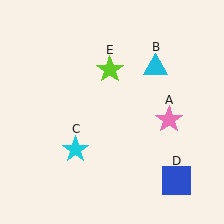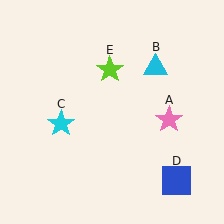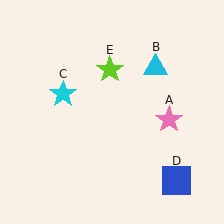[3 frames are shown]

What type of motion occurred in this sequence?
The cyan star (object C) rotated clockwise around the center of the scene.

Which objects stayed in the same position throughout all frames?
Pink star (object A) and cyan triangle (object B) and blue square (object D) and lime star (object E) remained stationary.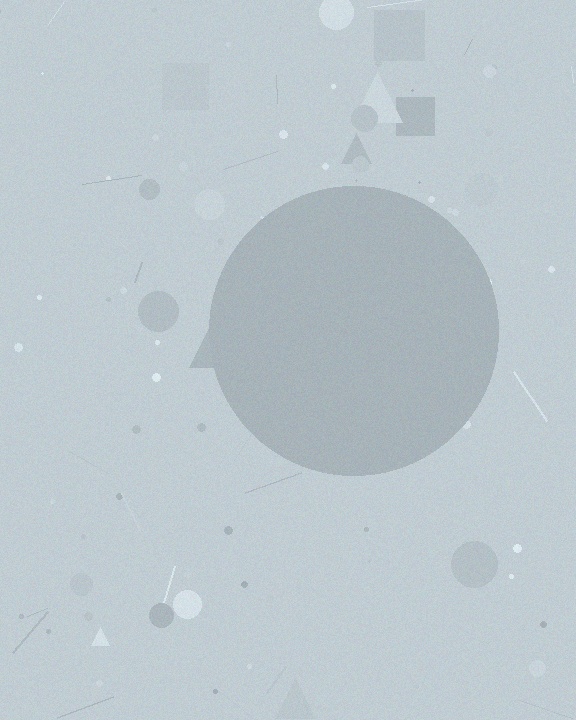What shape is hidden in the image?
A circle is hidden in the image.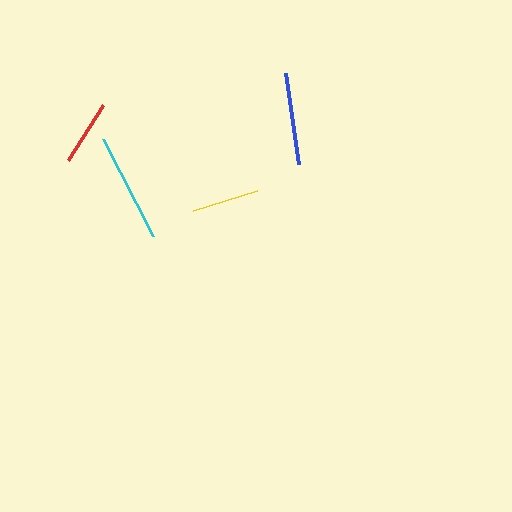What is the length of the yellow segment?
The yellow segment is approximately 67 pixels long.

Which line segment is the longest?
The cyan line is the longest at approximately 108 pixels.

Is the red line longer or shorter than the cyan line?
The cyan line is longer than the red line.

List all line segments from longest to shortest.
From longest to shortest: cyan, blue, yellow, red.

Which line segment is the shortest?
The red line is the shortest at approximately 64 pixels.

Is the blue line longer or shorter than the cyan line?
The cyan line is longer than the blue line.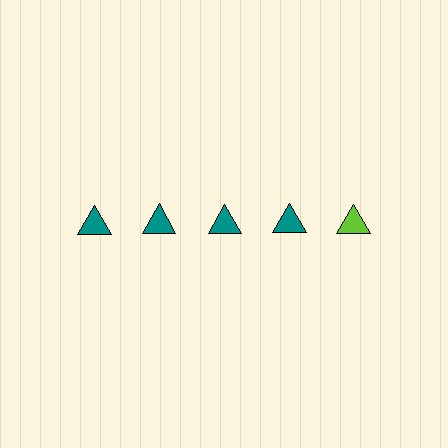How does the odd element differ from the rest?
It has a different color: lime instead of teal.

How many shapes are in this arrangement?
There are 5 shapes arranged in a grid pattern.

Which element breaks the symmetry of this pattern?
The lime triangle in the top row, rightmost column breaks the symmetry. All other shapes are teal triangles.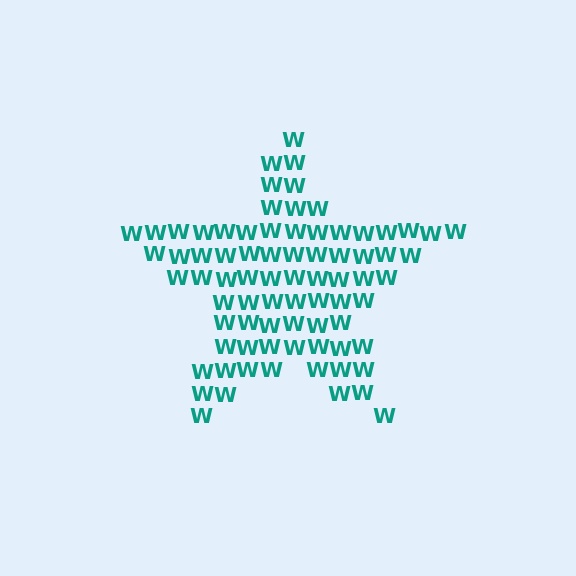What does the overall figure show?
The overall figure shows a star.